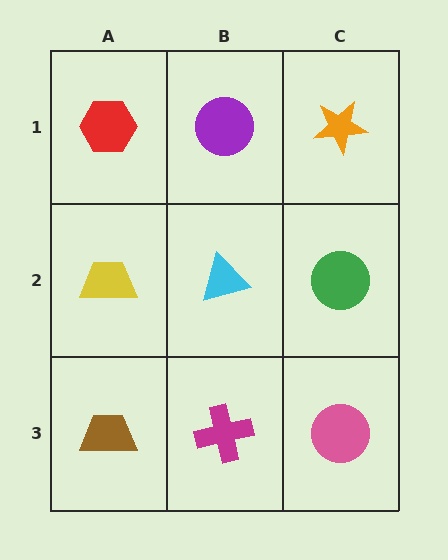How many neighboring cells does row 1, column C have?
2.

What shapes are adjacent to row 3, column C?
A green circle (row 2, column C), a magenta cross (row 3, column B).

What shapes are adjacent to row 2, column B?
A purple circle (row 1, column B), a magenta cross (row 3, column B), a yellow trapezoid (row 2, column A), a green circle (row 2, column C).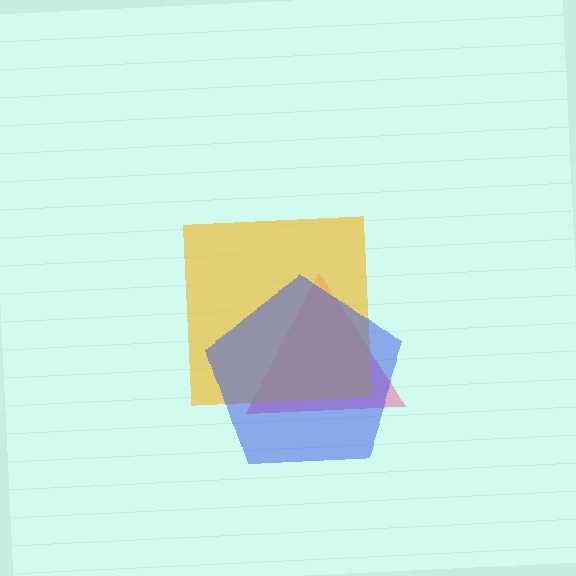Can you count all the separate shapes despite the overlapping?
Yes, there are 3 separate shapes.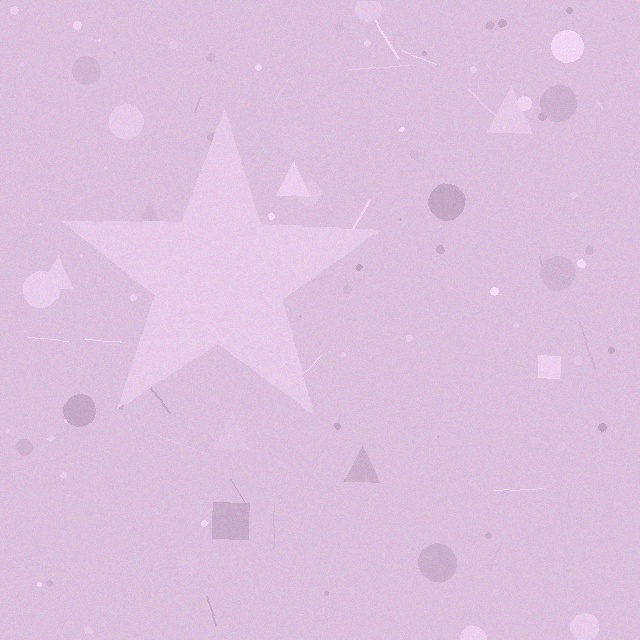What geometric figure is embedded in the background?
A star is embedded in the background.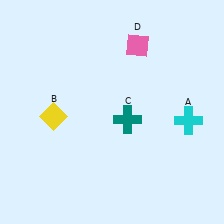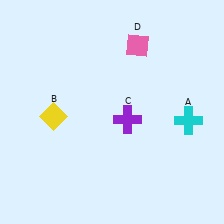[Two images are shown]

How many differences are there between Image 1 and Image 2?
There is 1 difference between the two images.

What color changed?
The cross (C) changed from teal in Image 1 to purple in Image 2.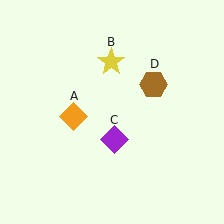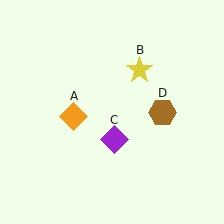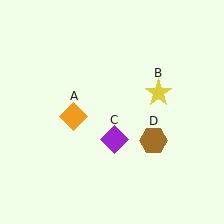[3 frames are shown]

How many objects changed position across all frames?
2 objects changed position: yellow star (object B), brown hexagon (object D).